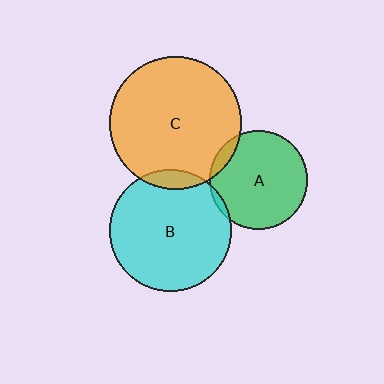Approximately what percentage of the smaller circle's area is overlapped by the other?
Approximately 5%.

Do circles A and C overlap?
Yes.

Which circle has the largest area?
Circle C (orange).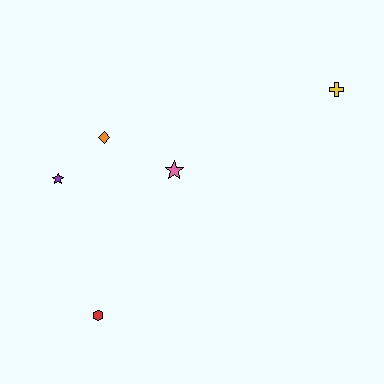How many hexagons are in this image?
There is 1 hexagon.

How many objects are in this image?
There are 5 objects.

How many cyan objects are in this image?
There are no cyan objects.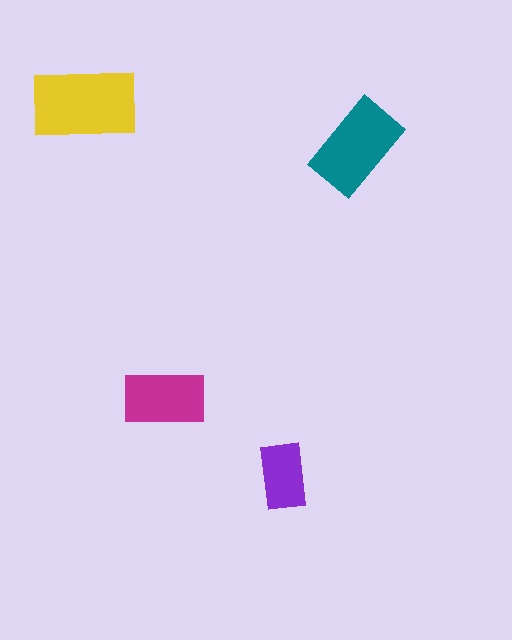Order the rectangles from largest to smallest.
the yellow one, the teal one, the magenta one, the purple one.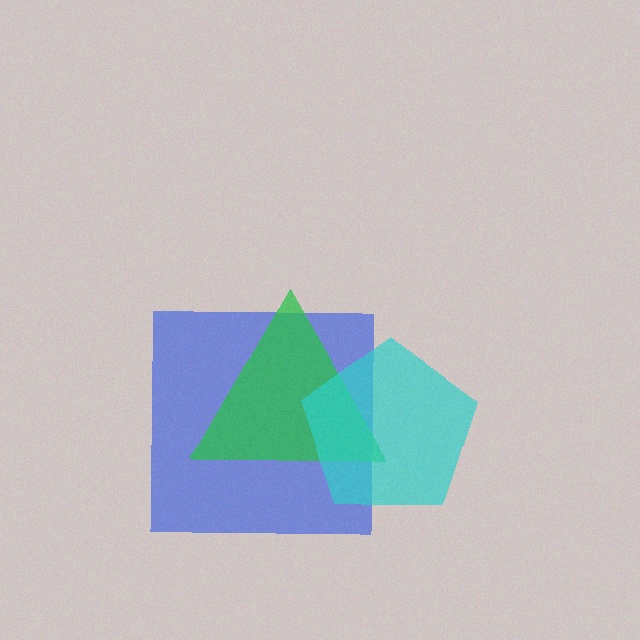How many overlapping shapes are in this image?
There are 3 overlapping shapes in the image.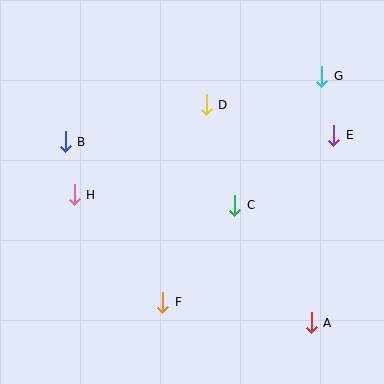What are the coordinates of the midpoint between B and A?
The midpoint between B and A is at (188, 232).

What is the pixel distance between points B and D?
The distance between B and D is 146 pixels.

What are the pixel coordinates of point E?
Point E is at (334, 135).